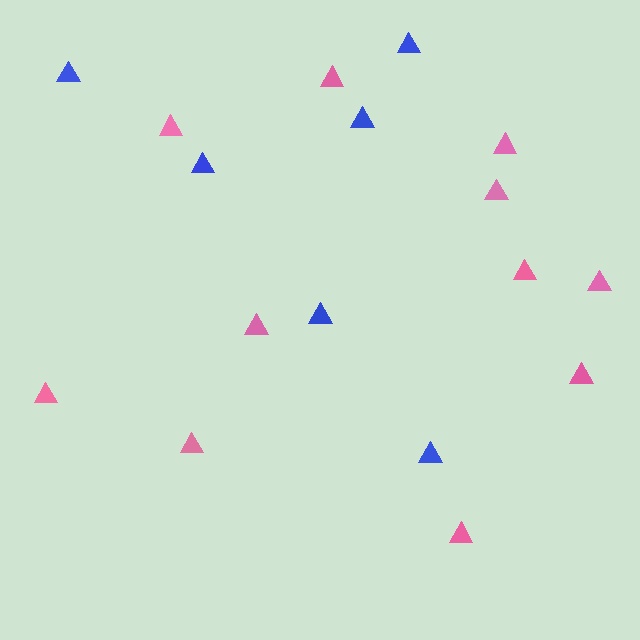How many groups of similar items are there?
There are 2 groups: one group of pink triangles (11) and one group of blue triangles (6).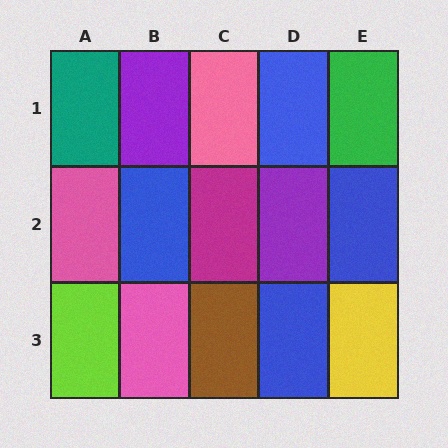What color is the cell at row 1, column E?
Green.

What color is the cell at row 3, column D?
Blue.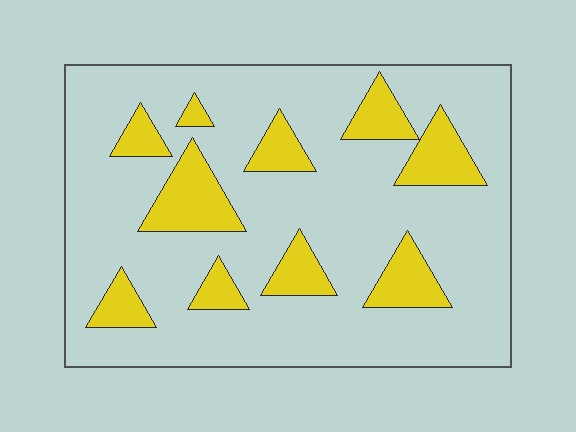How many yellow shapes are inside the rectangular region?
10.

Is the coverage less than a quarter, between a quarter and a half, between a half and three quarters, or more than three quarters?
Less than a quarter.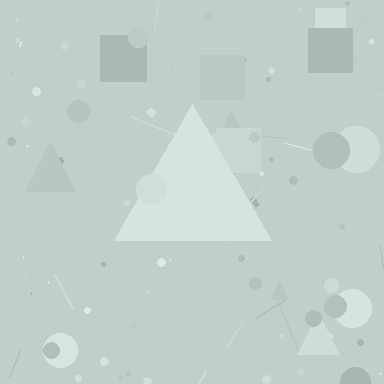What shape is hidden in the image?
A triangle is hidden in the image.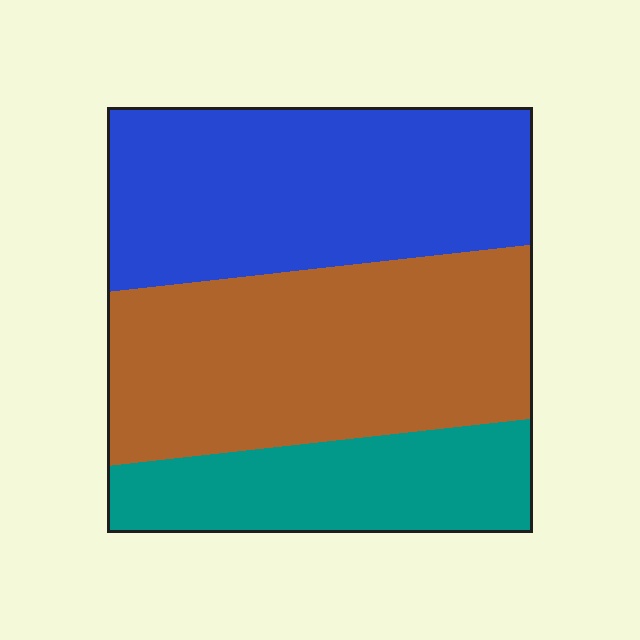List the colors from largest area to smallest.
From largest to smallest: brown, blue, teal.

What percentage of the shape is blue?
Blue takes up about three eighths (3/8) of the shape.